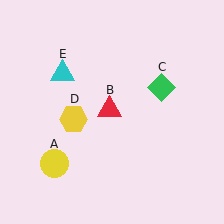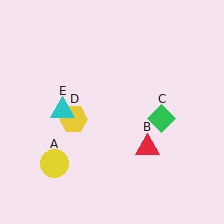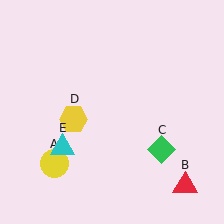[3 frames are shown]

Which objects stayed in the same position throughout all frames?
Yellow circle (object A) and yellow hexagon (object D) remained stationary.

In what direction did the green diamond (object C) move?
The green diamond (object C) moved down.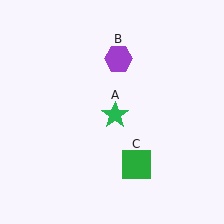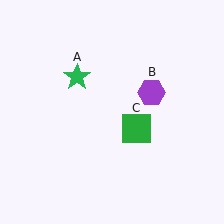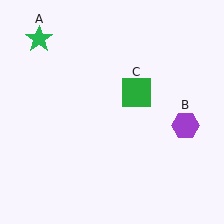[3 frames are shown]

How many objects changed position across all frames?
3 objects changed position: green star (object A), purple hexagon (object B), green square (object C).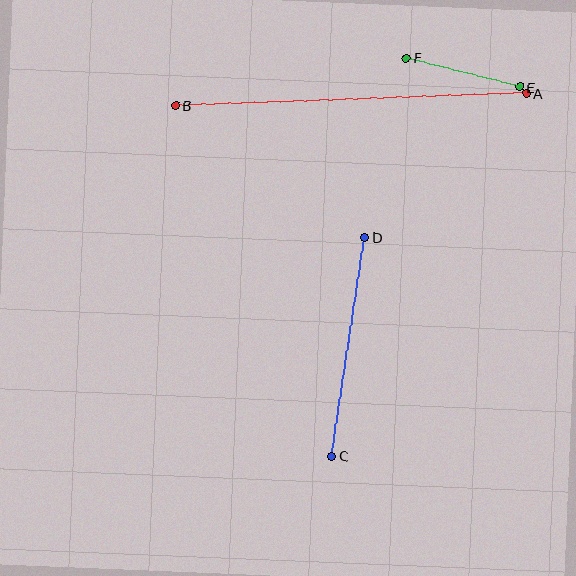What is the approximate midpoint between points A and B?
The midpoint is at approximately (351, 99) pixels.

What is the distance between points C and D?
The distance is approximately 221 pixels.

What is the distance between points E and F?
The distance is approximately 117 pixels.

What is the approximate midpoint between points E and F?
The midpoint is at approximately (463, 72) pixels.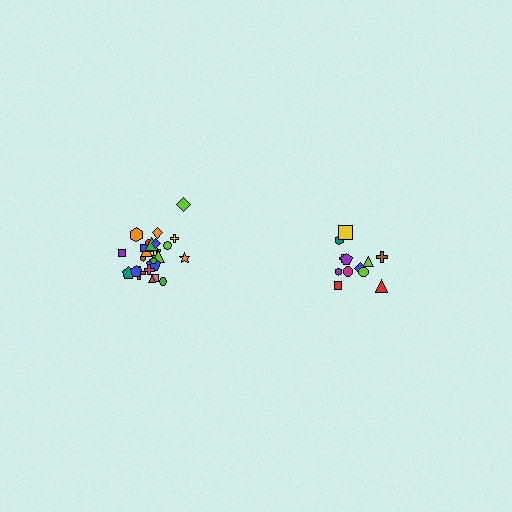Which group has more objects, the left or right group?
The left group.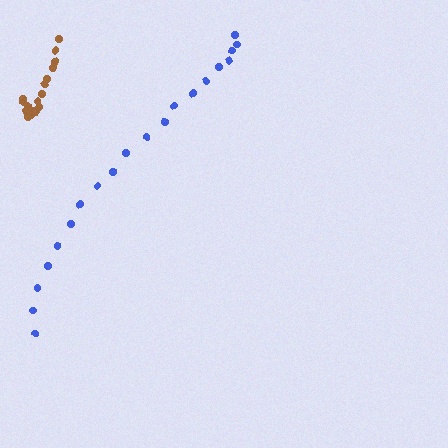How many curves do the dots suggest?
There are 2 distinct paths.